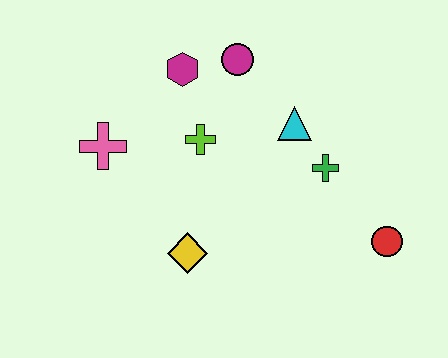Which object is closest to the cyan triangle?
The green cross is closest to the cyan triangle.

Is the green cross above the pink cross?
No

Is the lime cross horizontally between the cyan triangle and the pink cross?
Yes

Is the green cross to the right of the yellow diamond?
Yes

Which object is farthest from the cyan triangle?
The pink cross is farthest from the cyan triangle.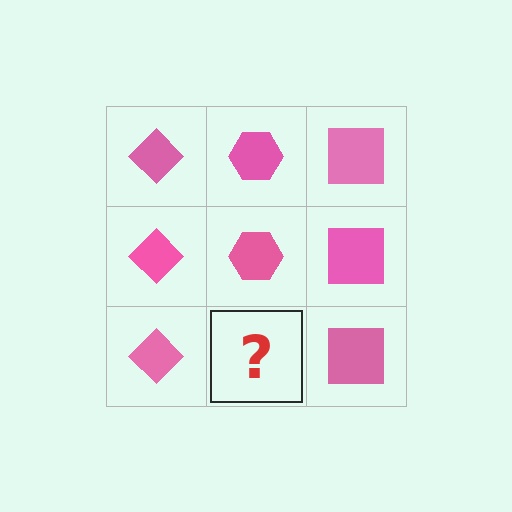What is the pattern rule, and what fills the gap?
The rule is that each column has a consistent shape. The gap should be filled with a pink hexagon.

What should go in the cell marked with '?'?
The missing cell should contain a pink hexagon.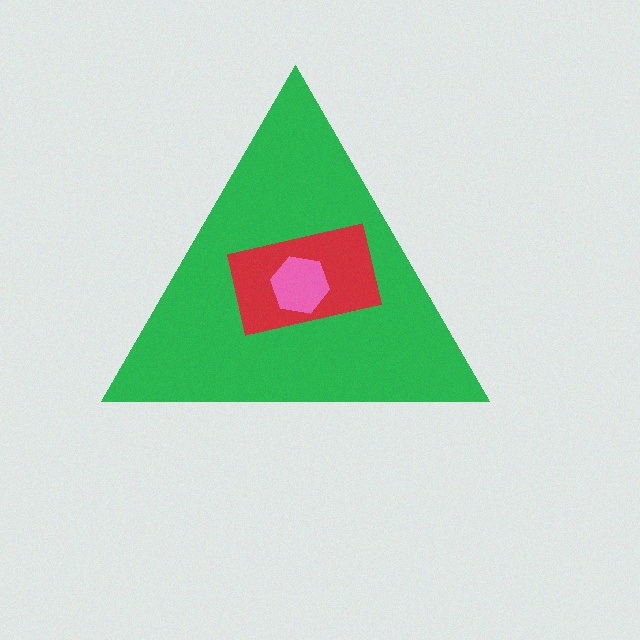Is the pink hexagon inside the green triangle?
Yes.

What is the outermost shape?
The green triangle.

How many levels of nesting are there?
3.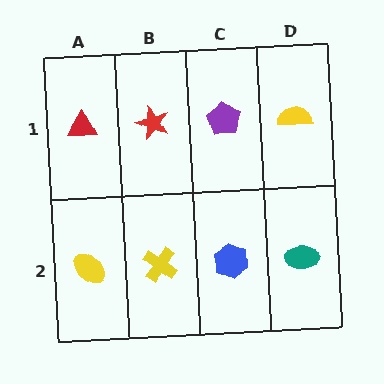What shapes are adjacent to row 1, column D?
A teal ellipse (row 2, column D), a purple pentagon (row 1, column C).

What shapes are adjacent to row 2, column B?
A red star (row 1, column B), a yellow ellipse (row 2, column A), a blue hexagon (row 2, column C).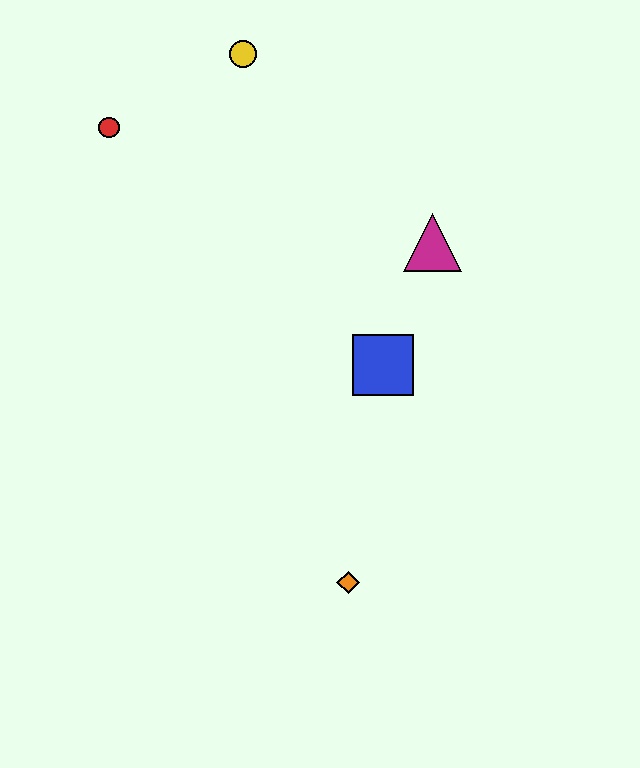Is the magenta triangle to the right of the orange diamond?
Yes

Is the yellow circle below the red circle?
No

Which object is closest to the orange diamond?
The blue square is closest to the orange diamond.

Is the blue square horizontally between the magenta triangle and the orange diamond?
Yes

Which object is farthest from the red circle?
The orange diamond is farthest from the red circle.